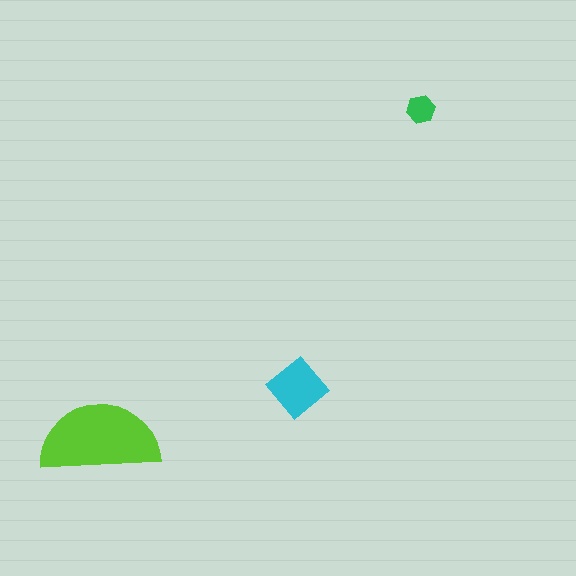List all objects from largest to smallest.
The lime semicircle, the cyan diamond, the green hexagon.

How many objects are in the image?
There are 3 objects in the image.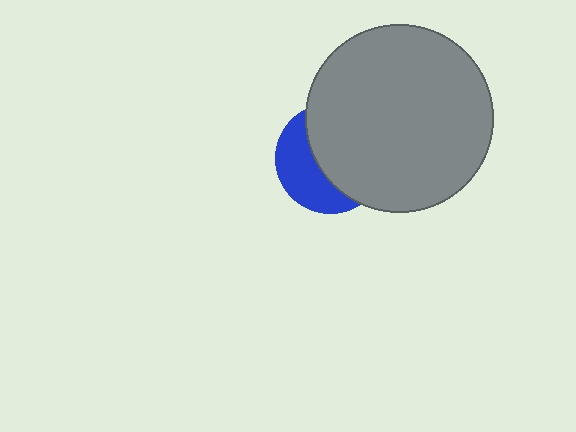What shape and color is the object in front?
The object in front is a gray circle.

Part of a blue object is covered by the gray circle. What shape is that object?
It is a circle.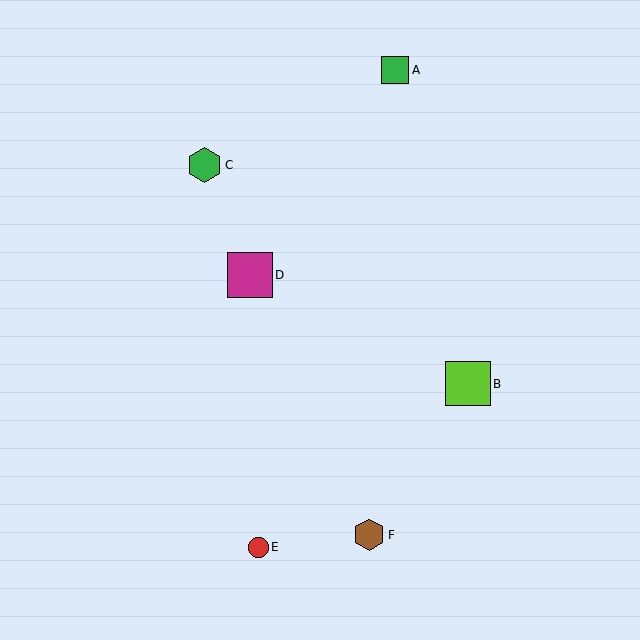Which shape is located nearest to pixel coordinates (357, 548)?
The brown hexagon (labeled F) at (369, 535) is nearest to that location.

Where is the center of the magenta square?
The center of the magenta square is at (250, 275).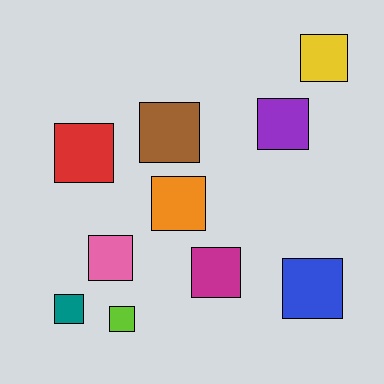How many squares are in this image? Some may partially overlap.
There are 10 squares.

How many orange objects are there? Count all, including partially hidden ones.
There is 1 orange object.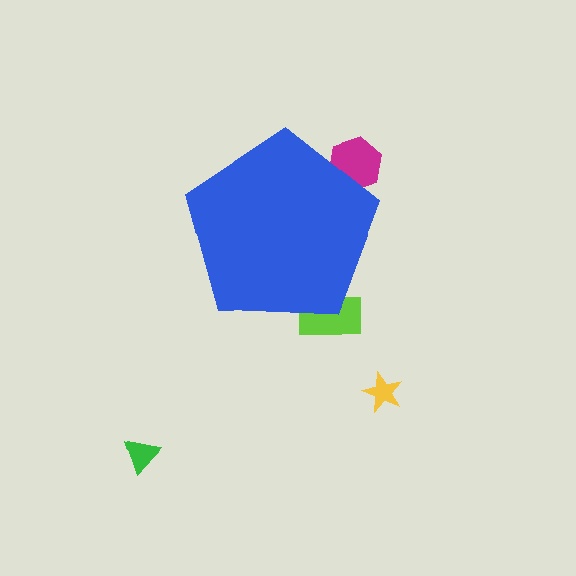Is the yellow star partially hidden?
No, the yellow star is fully visible.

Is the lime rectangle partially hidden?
Yes, the lime rectangle is partially hidden behind the blue pentagon.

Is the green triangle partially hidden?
No, the green triangle is fully visible.